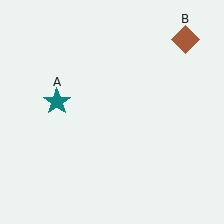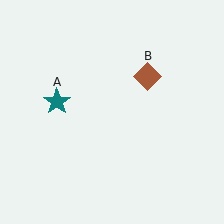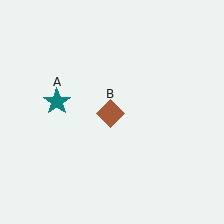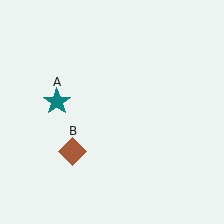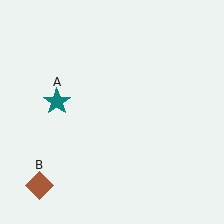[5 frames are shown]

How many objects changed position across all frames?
1 object changed position: brown diamond (object B).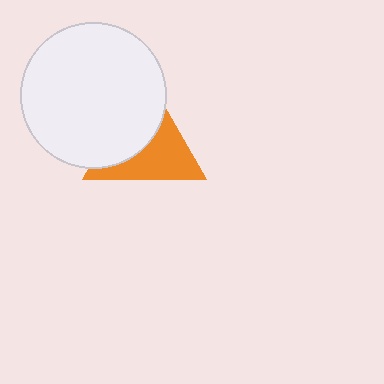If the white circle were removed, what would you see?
You would see the complete orange triangle.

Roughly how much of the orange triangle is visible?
About half of it is visible (roughly 50%).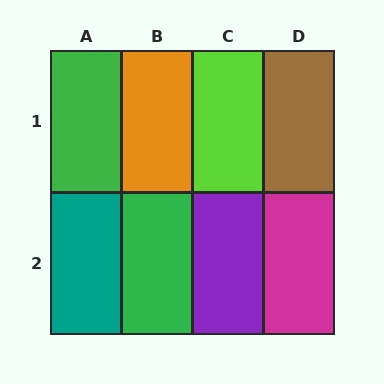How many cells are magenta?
1 cell is magenta.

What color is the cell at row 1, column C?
Lime.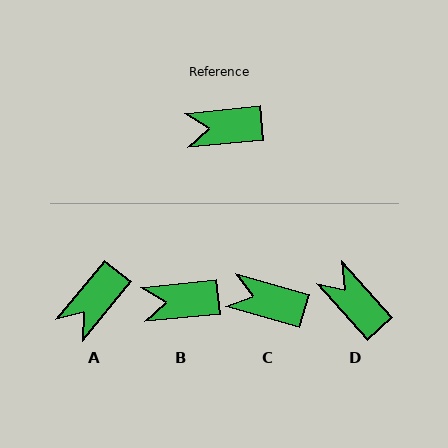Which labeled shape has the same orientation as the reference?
B.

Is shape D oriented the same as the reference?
No, it is off by about 54 degrees.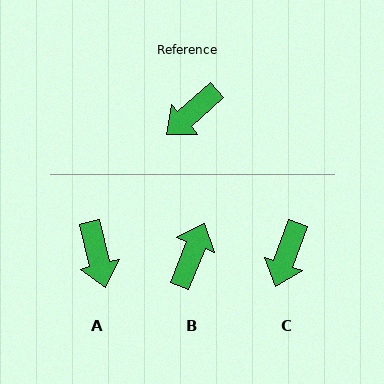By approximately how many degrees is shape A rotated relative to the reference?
Approximately 62 degrees counter-clockwise.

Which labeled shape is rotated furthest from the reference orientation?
B, about 153 degrees away.